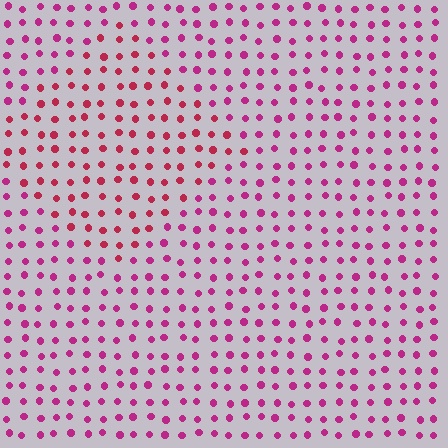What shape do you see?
I see a diamond.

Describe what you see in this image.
The image is filled with small magenta elements in a uniform arrangement. A diamond-shaped region is visible where the elements are tinted to a slightly different hue, forming a subtle color boundary.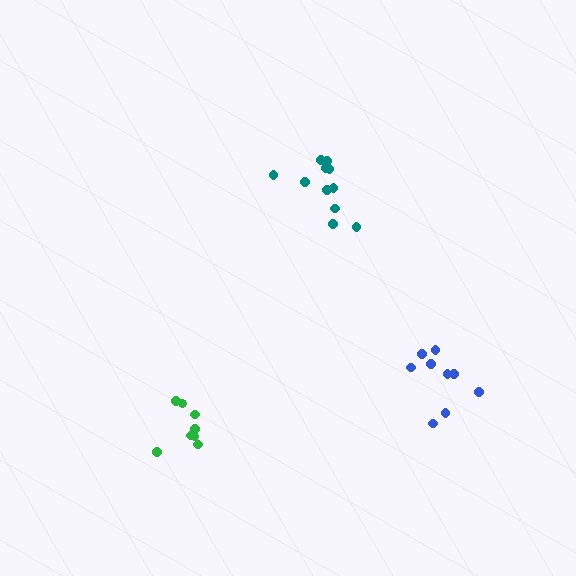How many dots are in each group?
Group 1: 11 dots, Group 2: 9 dots, Group 3: 8 dots (28 total).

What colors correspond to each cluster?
The clusters are colored: teal, blue, green.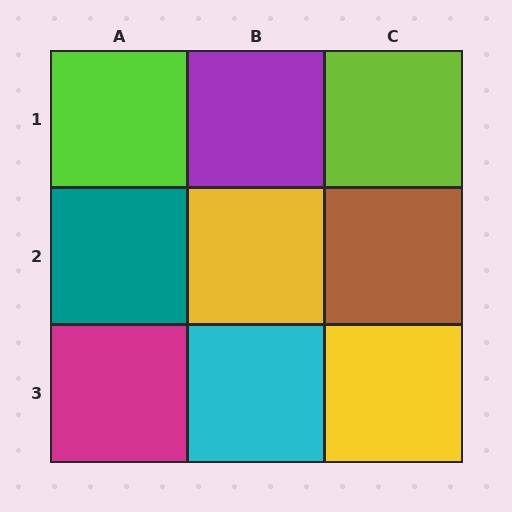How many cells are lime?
2 cells are lime.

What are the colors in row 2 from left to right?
Teal, yellow, brown.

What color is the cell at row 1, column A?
Lime.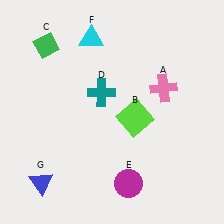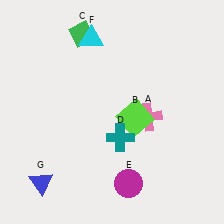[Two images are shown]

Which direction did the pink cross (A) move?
The pink cross (A) moved down.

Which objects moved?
The objects that moved are: the pink cross (A), the green diamond (C), the teal cross (D).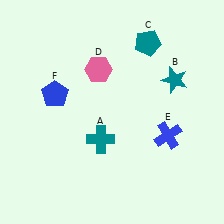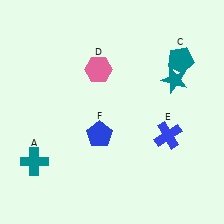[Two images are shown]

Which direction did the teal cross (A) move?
The teal cross (A) moved left.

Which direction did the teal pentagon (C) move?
The teal pentagon (C) moved right.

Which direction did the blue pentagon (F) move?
The blue pentagon (F) moved right.